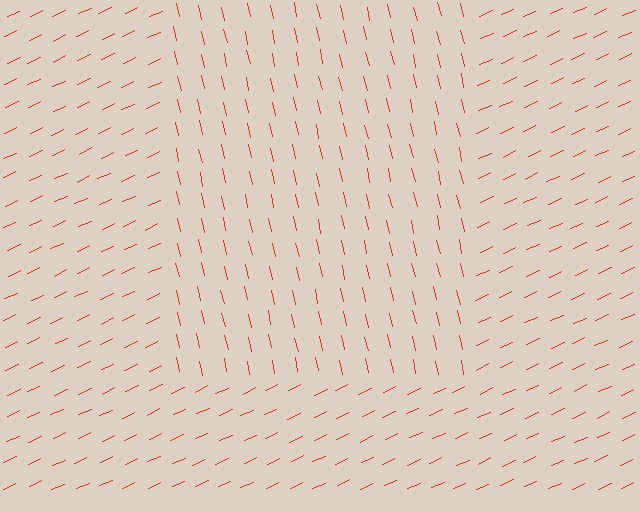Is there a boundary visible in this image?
Yes, there is a texture boundary formed by a change in line orientation.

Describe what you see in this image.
The image is filled with small red line segments. A rectangle region in the image has lines oriented differently from the surrounding lines, creating a visible texture boundary.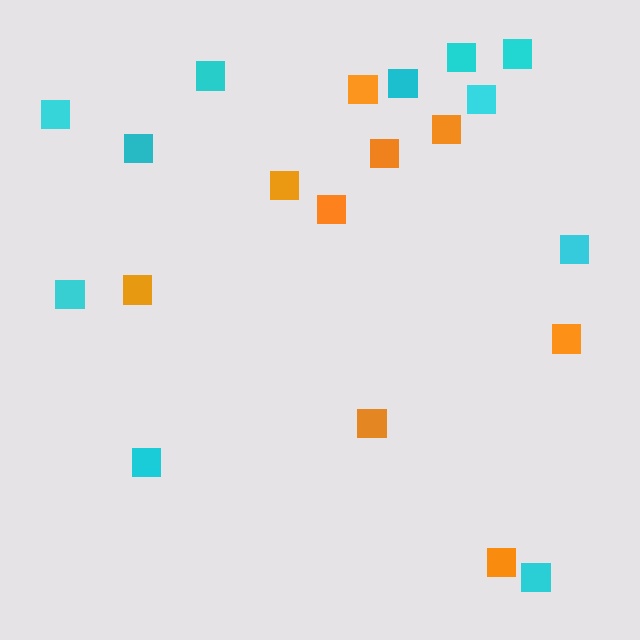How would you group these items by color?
There are 2 groups: one group of orange squares (9) and one group of cyan squares (11).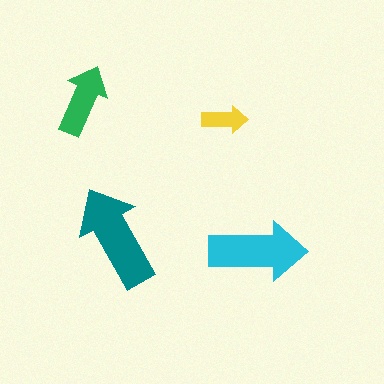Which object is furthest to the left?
The green arrow is leftmost.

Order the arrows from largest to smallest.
the teal one, the cyan one, the green one, the yellow one.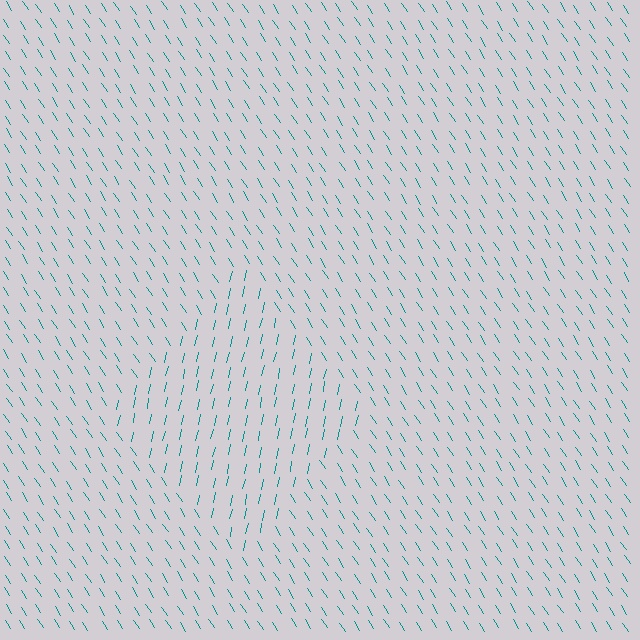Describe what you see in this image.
The image is filled with small teal line segments. A diamond region in the image has lines oriented differently from the surrounding lines, creating a visible texture boundary.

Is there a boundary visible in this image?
Yes, there is a texture boundary formed by a change in line orientation.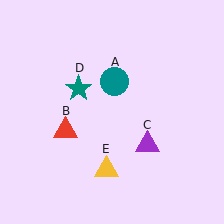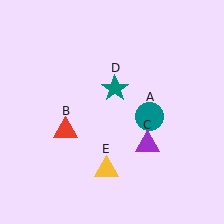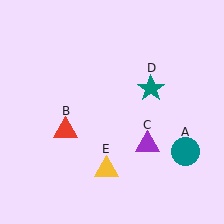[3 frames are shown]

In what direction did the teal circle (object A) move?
The teal circle (object A) moved down and to the right.